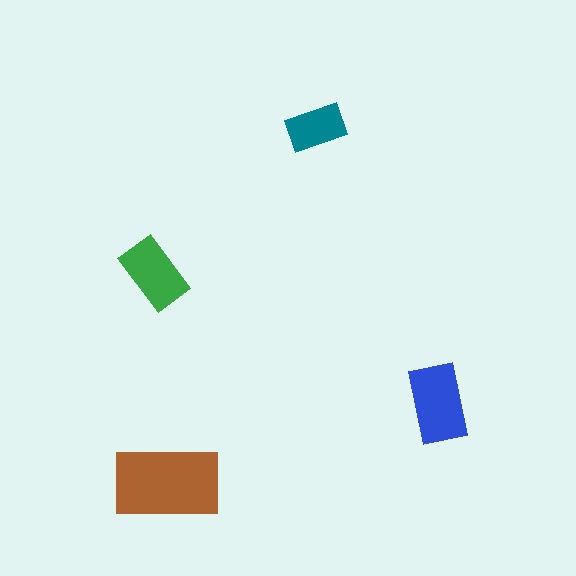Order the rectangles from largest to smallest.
the brown one, the blue one, the green one, the teal one.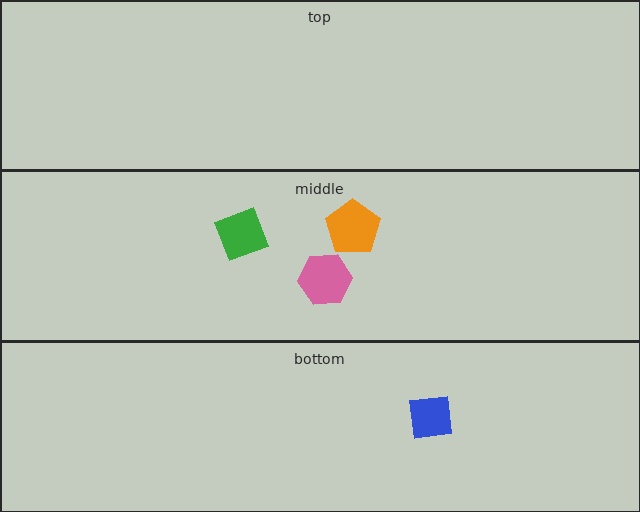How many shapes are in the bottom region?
1.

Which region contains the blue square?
The bottom region.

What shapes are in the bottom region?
The blue square.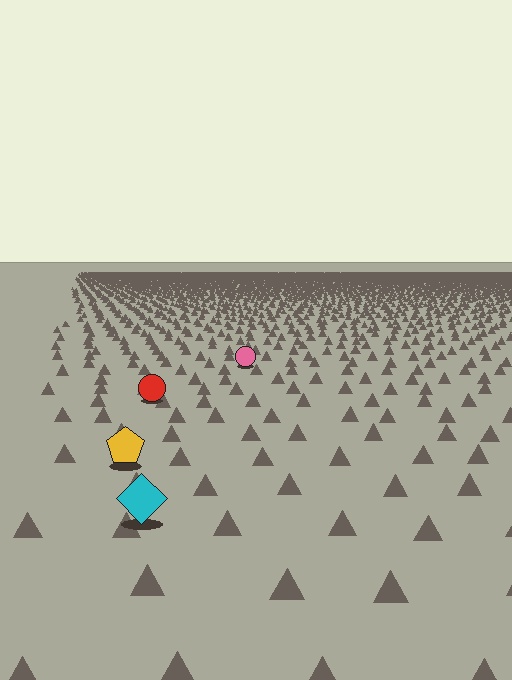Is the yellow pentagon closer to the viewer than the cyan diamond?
No. The cyan diamond is closer — you can tell from the texture gradient: the ground texture is coarser near it.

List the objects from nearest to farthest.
From nearest to farthest: the cyan diamond, the yellow pentagon, the red circle, the pink circle.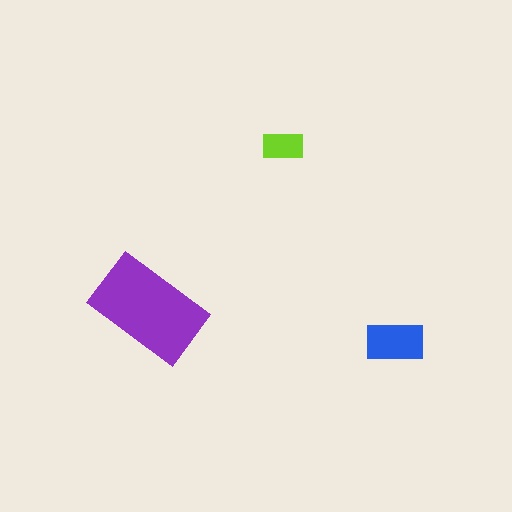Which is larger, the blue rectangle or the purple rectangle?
The purple one.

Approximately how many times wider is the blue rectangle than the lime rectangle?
About 1.5 times wider.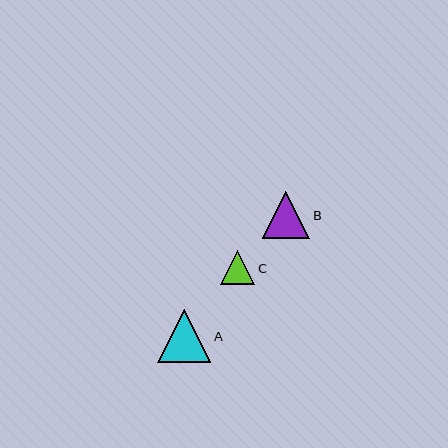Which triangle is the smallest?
Triangle C is the smallest with a size of approximately 34 pixels.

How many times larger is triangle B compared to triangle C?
Triangle B is approximately 1.4 times the size of triangle C.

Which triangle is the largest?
Triangle A is the largest with a size of approximately 53 pixels.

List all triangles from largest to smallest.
From largest to smallest: A, B, C.